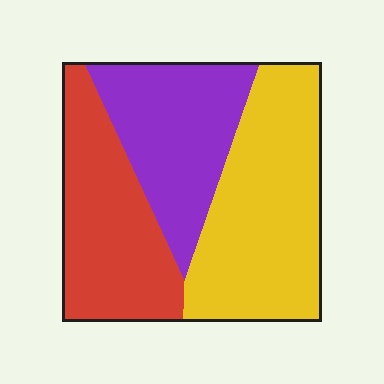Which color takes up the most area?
Yellow, at roughly 40%.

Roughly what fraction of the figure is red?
Red takes up about one third (1/3) of the figure.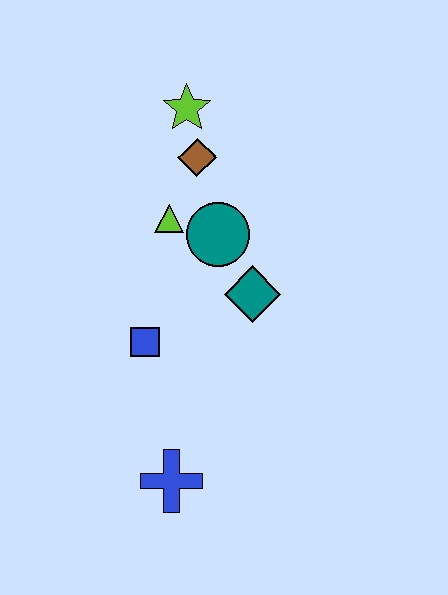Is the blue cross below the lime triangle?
Yes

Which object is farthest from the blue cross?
The lime star is farthest from the blue cross.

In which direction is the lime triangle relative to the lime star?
The lime triangle is below the lime star.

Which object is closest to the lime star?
The brown diamond is closest to the lime star.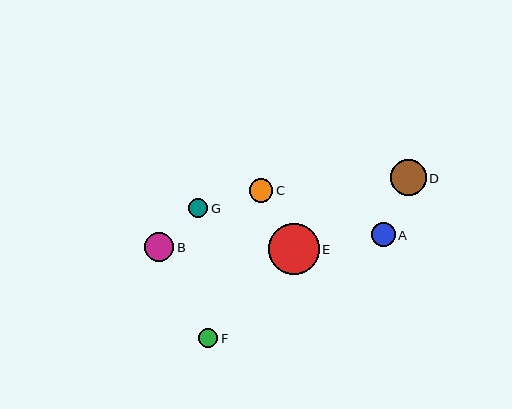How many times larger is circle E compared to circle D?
Circle E is approximately 1.4 times the size of circle D.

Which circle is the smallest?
Circle G is the smallest with a size of approximately 19 pixels.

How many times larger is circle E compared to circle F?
Circle E is approximately 2.6 times the size of circle F.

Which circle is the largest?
Circle E is the largest with a size of approximately 51 pixels.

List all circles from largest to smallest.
From largest to smallest: E, D, B, A, C, F, G.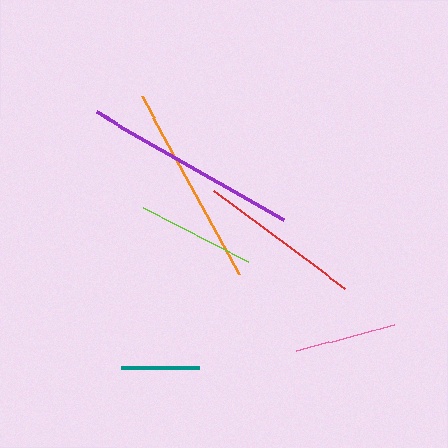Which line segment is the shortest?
The teal line is the shortest at approximately 79 pixels.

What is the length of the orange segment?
The orange segment is approximately 204 pixels long.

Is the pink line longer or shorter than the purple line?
The purple line is longer than the pink line.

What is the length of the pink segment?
The pink segment is approximately 100 pixels long.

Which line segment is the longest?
The purple line is the longest at approximately 216 pixels.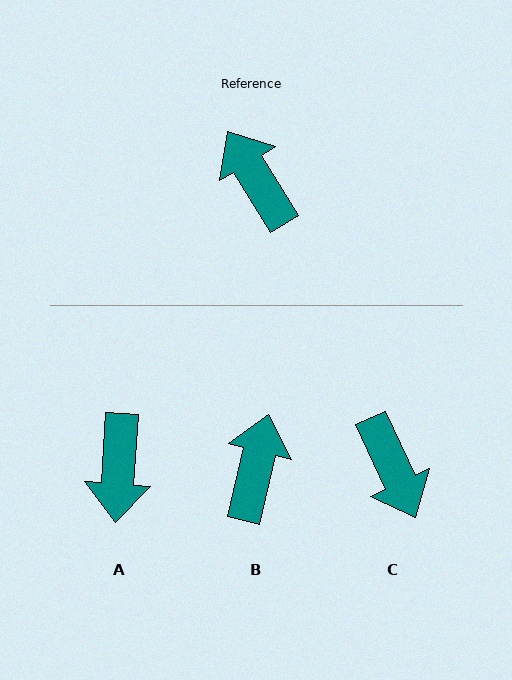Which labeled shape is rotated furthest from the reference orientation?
C, about 173 degrees away.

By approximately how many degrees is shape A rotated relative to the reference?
Approximately 145 degrees counter-clockwise.